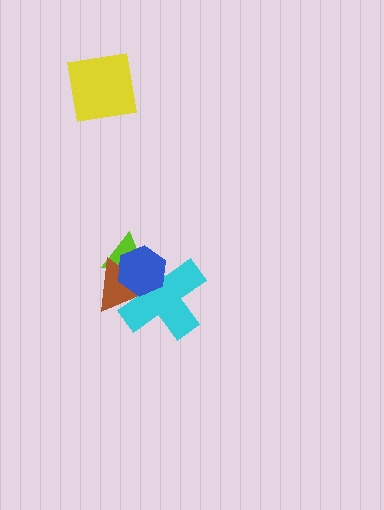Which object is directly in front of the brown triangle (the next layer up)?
The cyan cross is directly in front of the brown triangle.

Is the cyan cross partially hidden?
Yes, it is partially covered by another shape.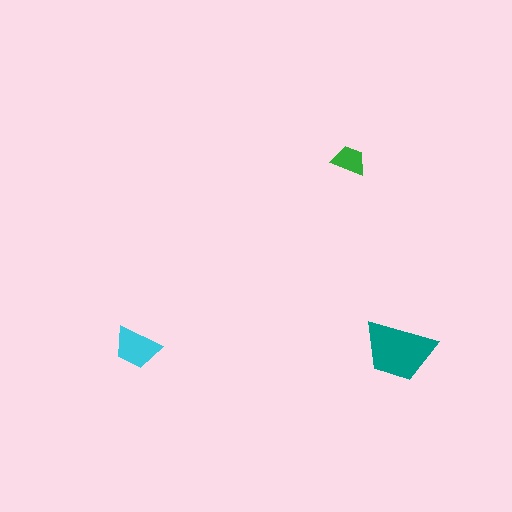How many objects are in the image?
There are 3 objects in the image.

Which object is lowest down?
The teal trapezoid is bottommost.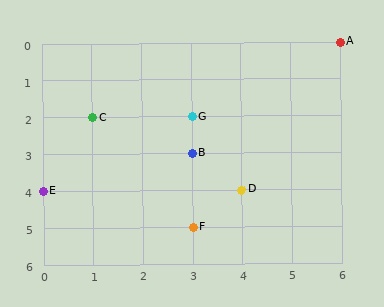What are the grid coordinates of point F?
Point F is at grid coordinates (3, 5).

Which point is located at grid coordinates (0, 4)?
Point E is at (0, 4).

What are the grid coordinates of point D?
Point D is at grid coordinates (4, 4).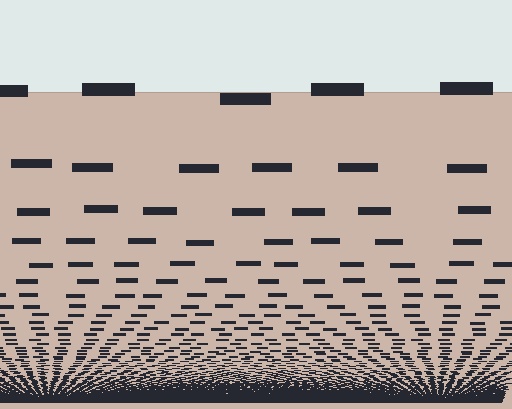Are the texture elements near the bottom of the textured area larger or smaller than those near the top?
Smaller. The gradient is inverted — elements near the bottom are smaller and denser.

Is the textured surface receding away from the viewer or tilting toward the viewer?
The surface appears to tilt toward the viewer. Texture elements get larger and sparser toward the top.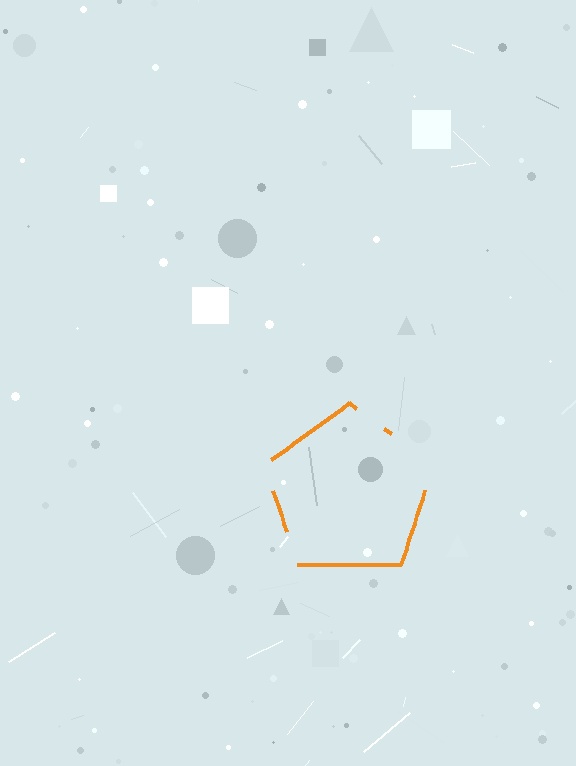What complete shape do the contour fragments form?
The contour fragments form a pentagon.